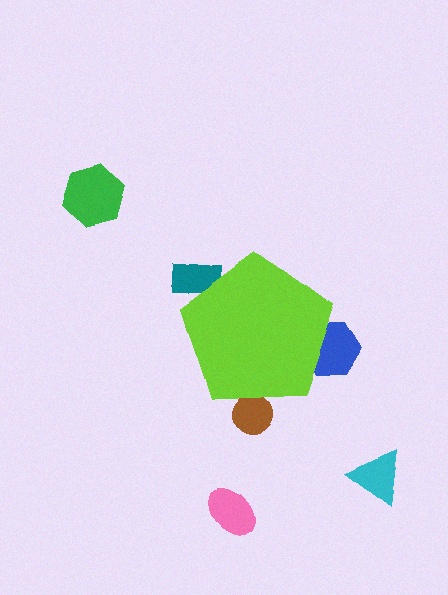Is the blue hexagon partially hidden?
Yes, the blue hexagon is partially hidden behind the lime pentagon.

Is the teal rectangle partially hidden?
Yes, the teal rectangle is partially hidden behind the lime pentagon.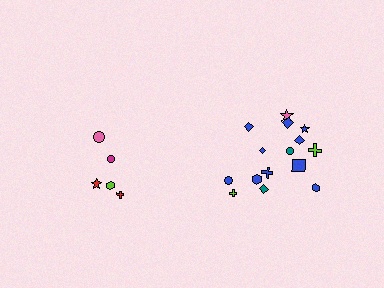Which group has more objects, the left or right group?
The right group.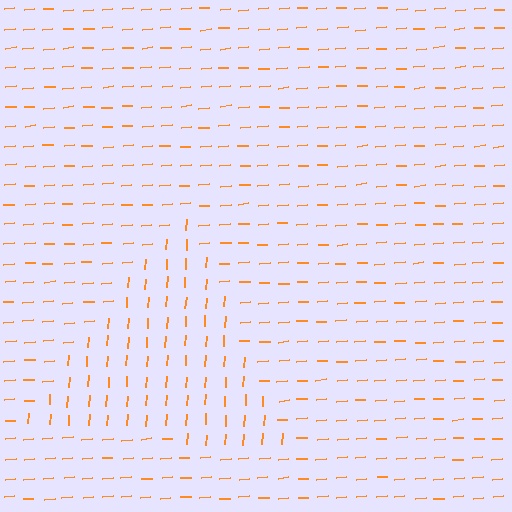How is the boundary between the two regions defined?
The boundary is defined purely by a change in line orientation (approximately 82 degrees difference). All lines are the same color and thickness.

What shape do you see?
I see a triangle.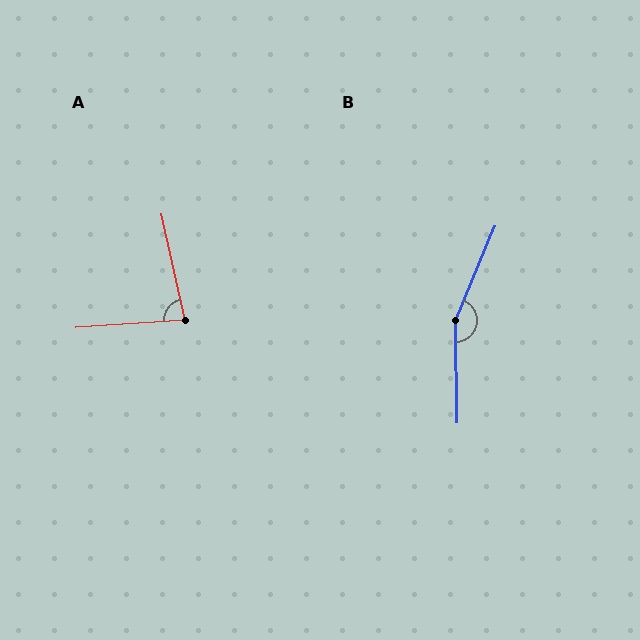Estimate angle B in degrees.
Approximately 156 degrees.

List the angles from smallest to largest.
A (81°), B (156°).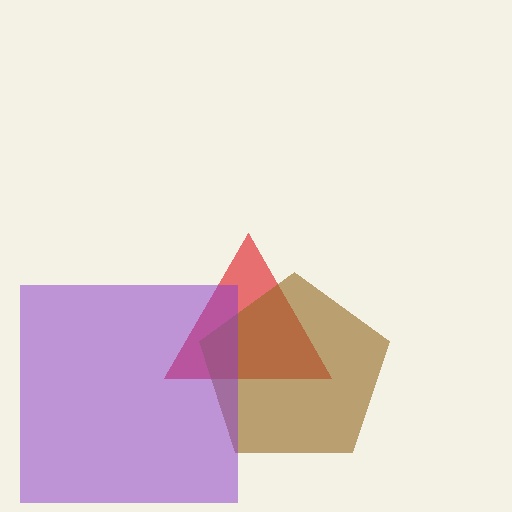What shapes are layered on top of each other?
The layered shapes are: a red triangle, a brown pentagon, a purple square.